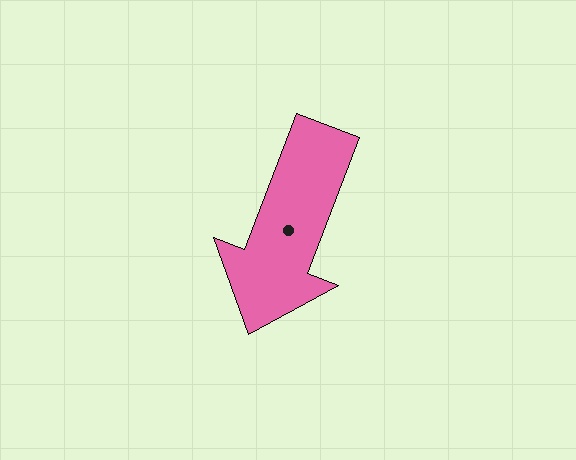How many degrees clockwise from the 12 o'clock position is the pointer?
Approximately 201 degrees.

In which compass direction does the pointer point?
South.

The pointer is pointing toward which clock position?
Roughly 7 o'clock.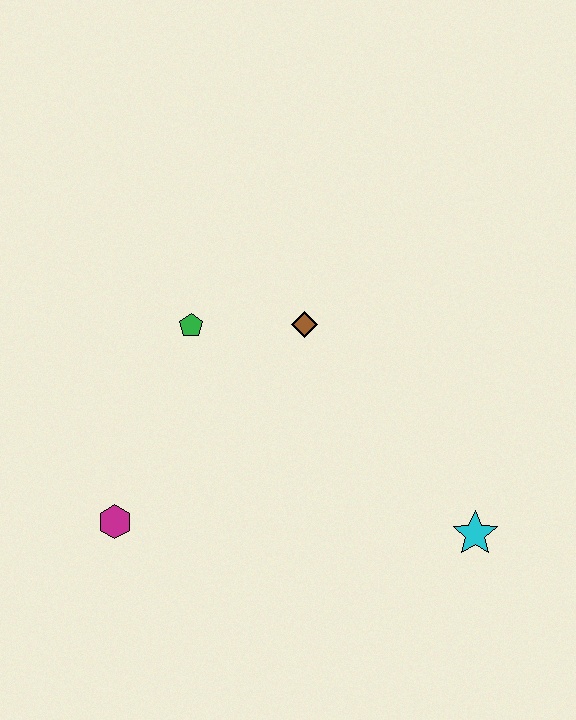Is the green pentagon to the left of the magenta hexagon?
No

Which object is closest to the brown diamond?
The green pentagon is closest to the brown diamond.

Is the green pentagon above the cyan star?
Yes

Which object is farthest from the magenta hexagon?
The cyan star is farthest from the magenta hexagon.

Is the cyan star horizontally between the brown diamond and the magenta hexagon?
No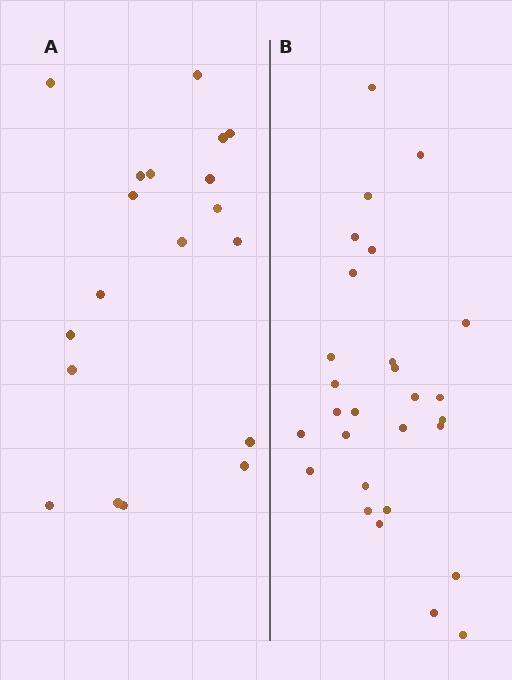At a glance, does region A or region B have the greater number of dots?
Region B (the right region) has more dots.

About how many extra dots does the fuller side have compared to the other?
Region B has roughly 8 or so more dots than region A.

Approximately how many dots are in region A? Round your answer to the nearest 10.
About 20 dots. (The exact count is 19, which rounds to 20.)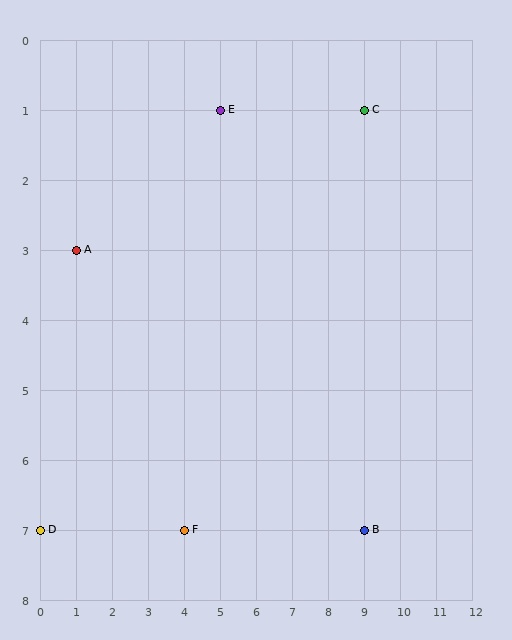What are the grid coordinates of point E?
Point E is at grid coordinates (5, 1).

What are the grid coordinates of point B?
Point B is at grid coordinates (9, 7).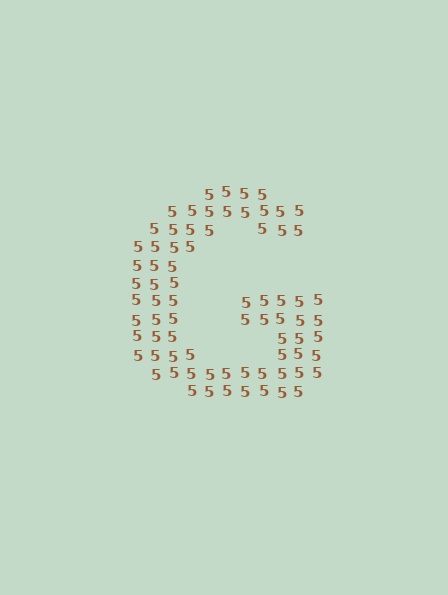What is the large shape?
The large shape is the letter G.